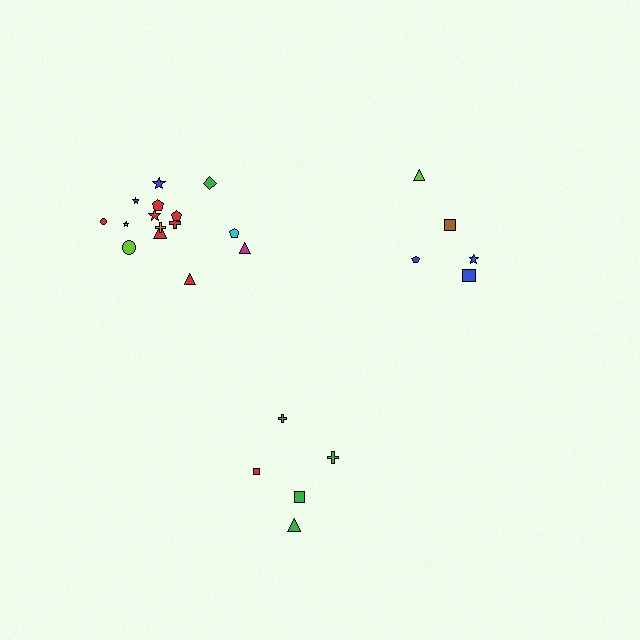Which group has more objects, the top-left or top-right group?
The top-left group.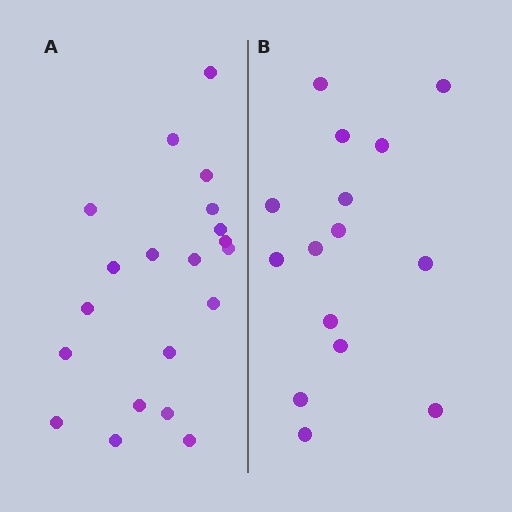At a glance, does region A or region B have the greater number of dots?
Region A (the left region) has more dots.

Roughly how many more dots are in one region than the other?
Region A has about 5 more dots than region B.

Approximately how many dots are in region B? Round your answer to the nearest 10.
About 20 dots. (The exact count is 15, which rounds to 20.)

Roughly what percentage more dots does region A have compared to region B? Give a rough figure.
About 35% more.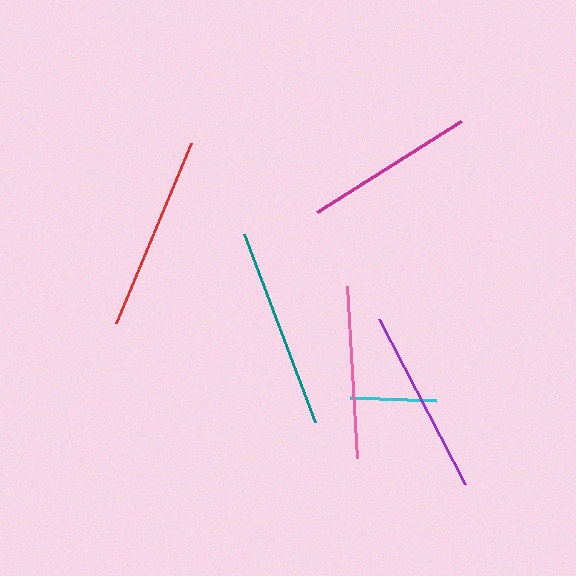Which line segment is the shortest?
The cyan line is the shortest at approximately 86 pixels.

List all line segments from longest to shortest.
From longest to shortest: teal, red, purple, pink, magenta, cyan.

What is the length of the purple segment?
The purple segment is approximately 186 pixels long.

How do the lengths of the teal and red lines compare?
The teal and red lines are approximately the same length.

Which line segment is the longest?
The teal line is the longest at approximately 202 pixels.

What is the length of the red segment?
The red segment is approximately 195 pixels long.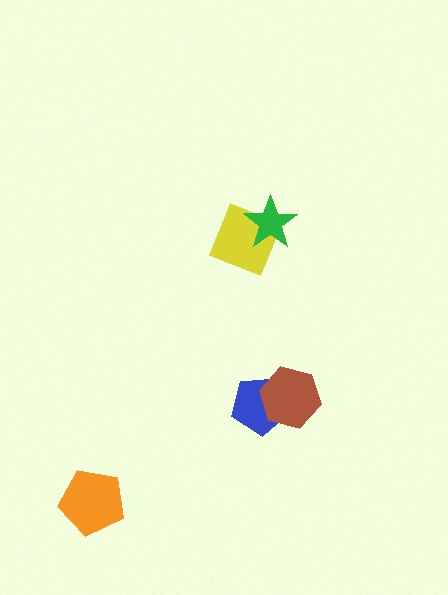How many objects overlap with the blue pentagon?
1 object overlaps with the blue pentagon.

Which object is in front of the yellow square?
The green star is in front of the yellow square.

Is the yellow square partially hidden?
Yes, it is partially covered by another shape.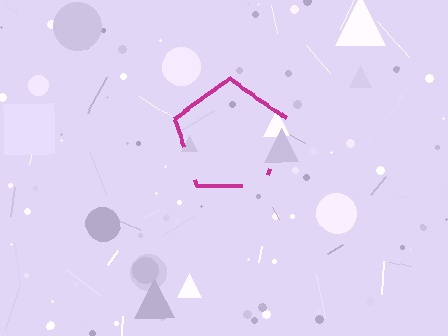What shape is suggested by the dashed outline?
The dashed outline suggests a pentagon.